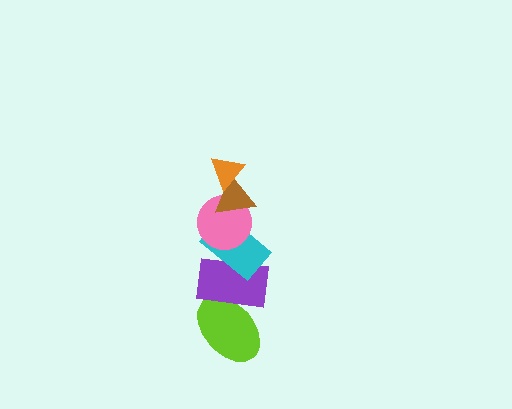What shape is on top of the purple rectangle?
The cyan rectangle is on top of the purple rectangle.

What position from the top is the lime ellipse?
The lime ellipse is 6th from the top.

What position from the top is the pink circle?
The pink circle is 3rd from the top.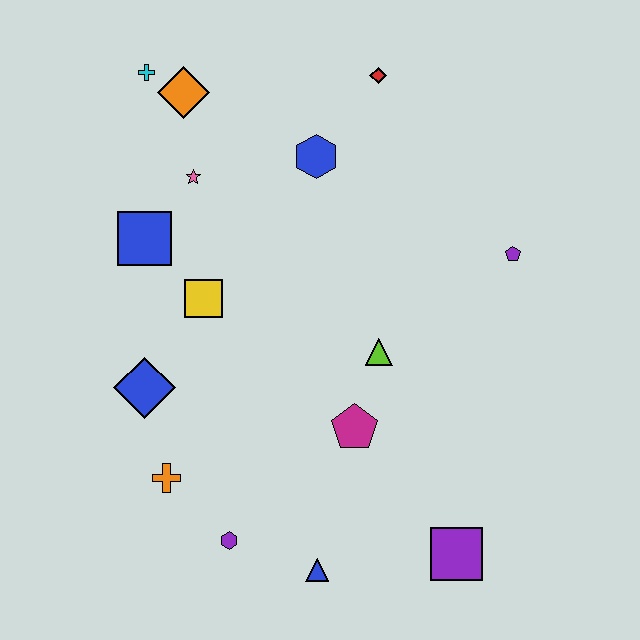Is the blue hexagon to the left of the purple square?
Yes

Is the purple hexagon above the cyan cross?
No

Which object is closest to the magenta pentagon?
The lime triangle is closest to the magenta pentagon.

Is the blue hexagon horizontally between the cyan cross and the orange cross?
No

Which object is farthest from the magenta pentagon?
The cyan cross is farthest from the magenta pentagon.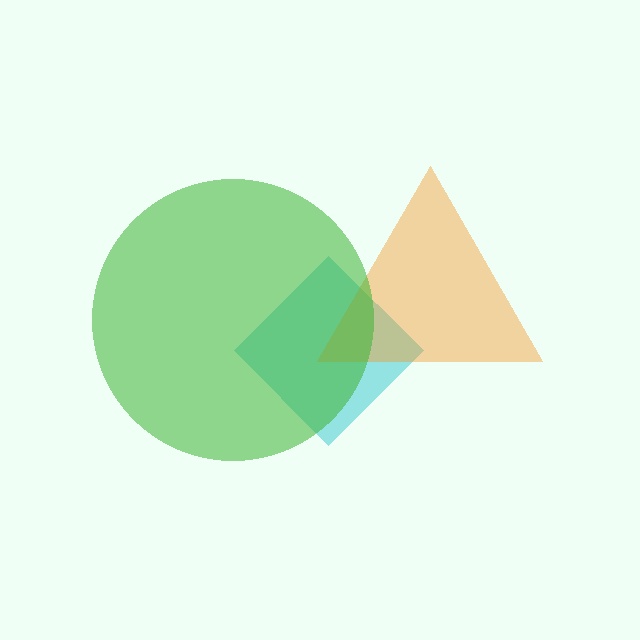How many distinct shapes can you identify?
There are 3 distinct shapes: a cyan diamond, an orange triangle, a green circle.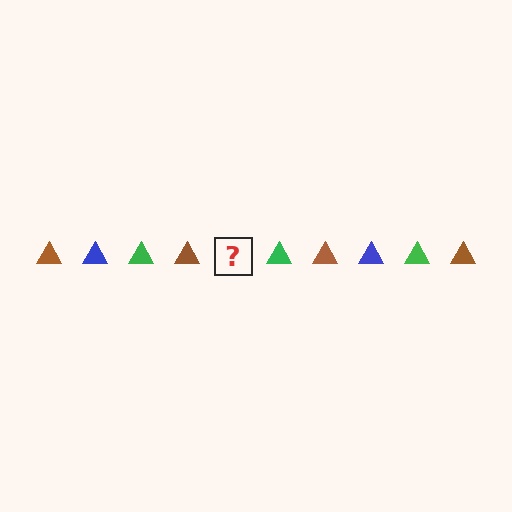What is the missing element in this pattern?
The missing element is a blue triangle.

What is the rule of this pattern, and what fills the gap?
The rule is that the pattern cycles through brown, blue, green triangles. The gap should be filled with a blue triangle.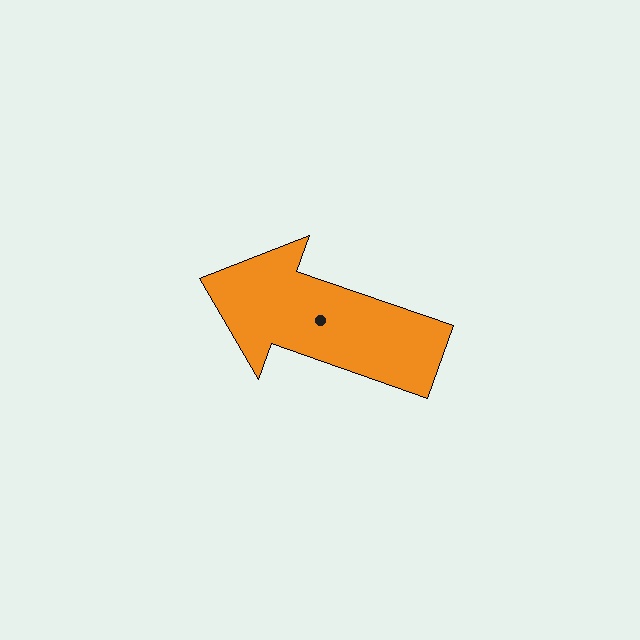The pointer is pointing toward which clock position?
Roughly 10 o'clock.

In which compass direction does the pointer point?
West.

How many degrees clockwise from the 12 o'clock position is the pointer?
Approximately 289 degrees.